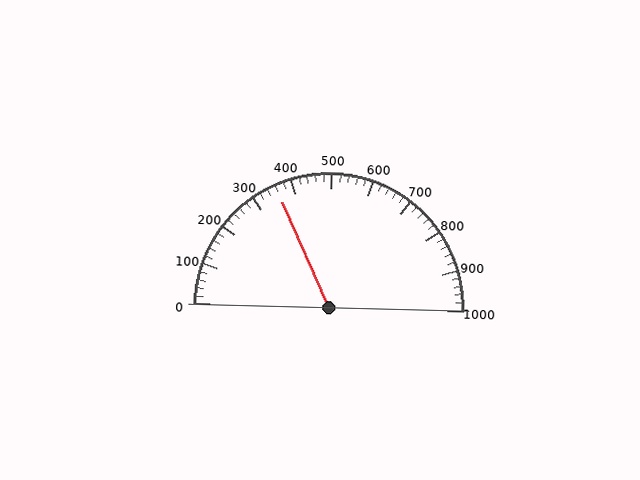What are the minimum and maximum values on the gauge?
The gauge ranges from 0 to 1000.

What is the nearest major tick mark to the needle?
The nearest major tick mark is 400.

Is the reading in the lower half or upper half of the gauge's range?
The reading is in the lower half of the range (0 to 1000).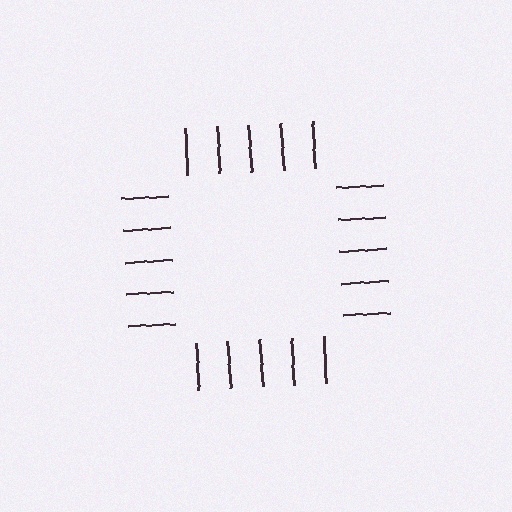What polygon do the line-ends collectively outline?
An illusory square — the line segments terminate on its edges but no continuous stroke is drawn.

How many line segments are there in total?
20 — 5 along each of the 4 edges.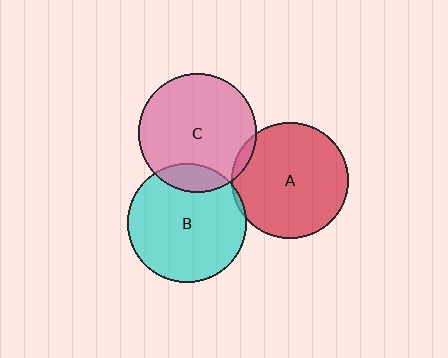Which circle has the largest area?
Circle B (cyan).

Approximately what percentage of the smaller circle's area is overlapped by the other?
Approximately 15%.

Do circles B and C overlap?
Yes.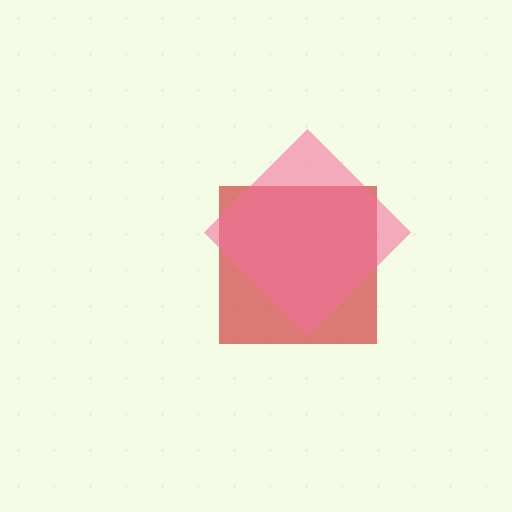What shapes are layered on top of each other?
The layered shapes are: a red square, a pink diamond.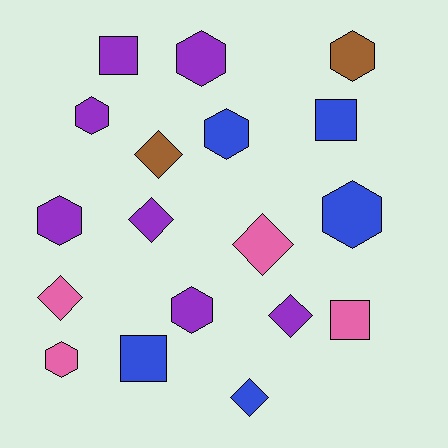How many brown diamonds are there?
There is 1 brown diamond.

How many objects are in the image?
There are 18 objects.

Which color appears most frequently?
Purple, with 7 objects.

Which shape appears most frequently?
Hexagon, with 8 objects.